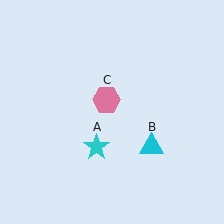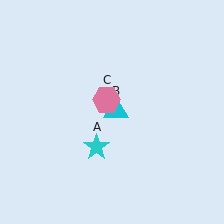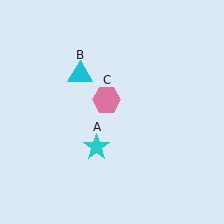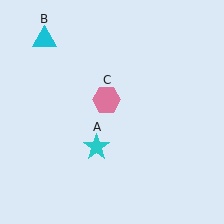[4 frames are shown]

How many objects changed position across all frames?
1 object changed position: cyan triangle (object B).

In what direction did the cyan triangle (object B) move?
The cyan triangle (object B) moved up and to the left.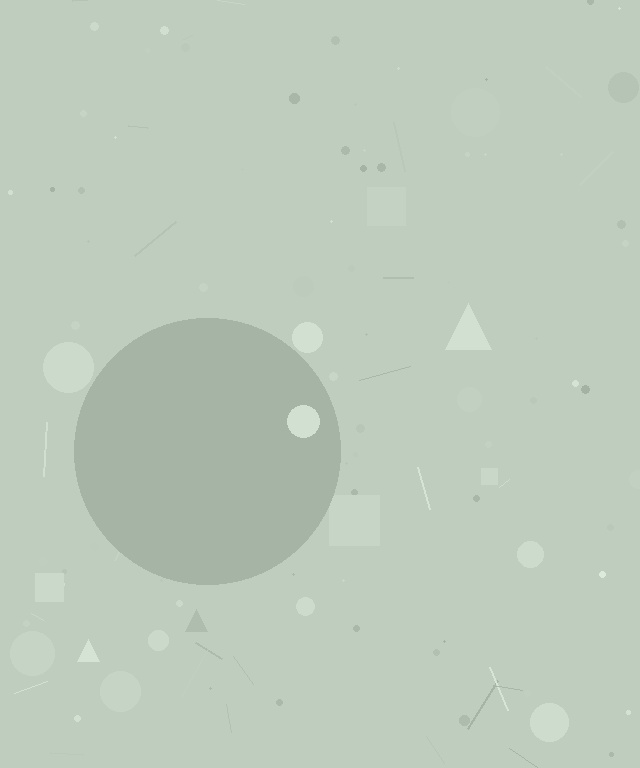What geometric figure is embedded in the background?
A circle is embedded in the background.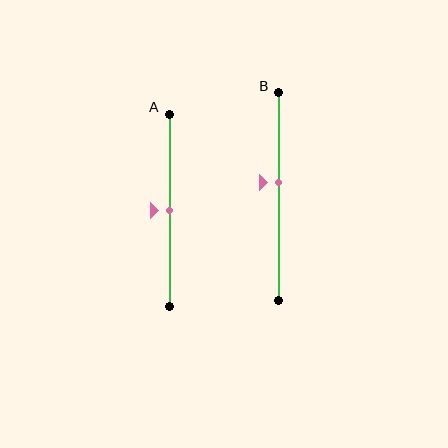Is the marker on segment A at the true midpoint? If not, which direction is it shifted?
Yes, the marker on segment A is at the true midpoint.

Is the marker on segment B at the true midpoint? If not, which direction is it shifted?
No, the marker on segment B is shifted upward by about 7% of the segment length.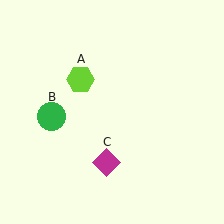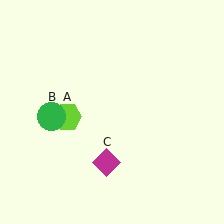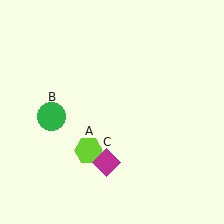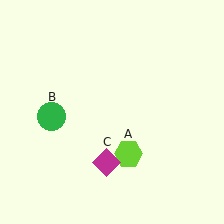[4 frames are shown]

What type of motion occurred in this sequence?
The lime hexagon (object A) rotated counterclockwise around the center of the scene.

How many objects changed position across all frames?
1 object changed position: lime hexagon (object A).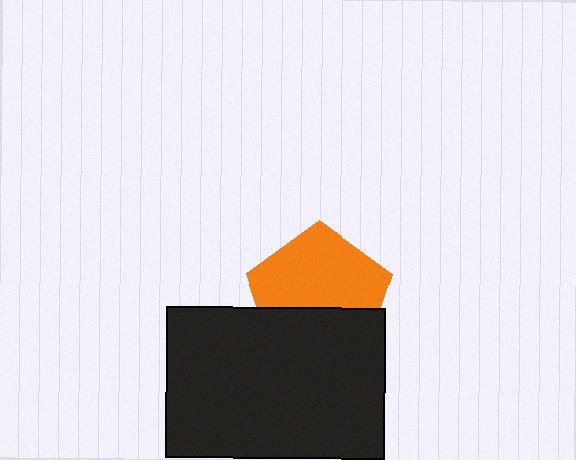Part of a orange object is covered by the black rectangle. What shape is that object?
It is a pentagon.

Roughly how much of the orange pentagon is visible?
About half of it is visible (roughly 60%).